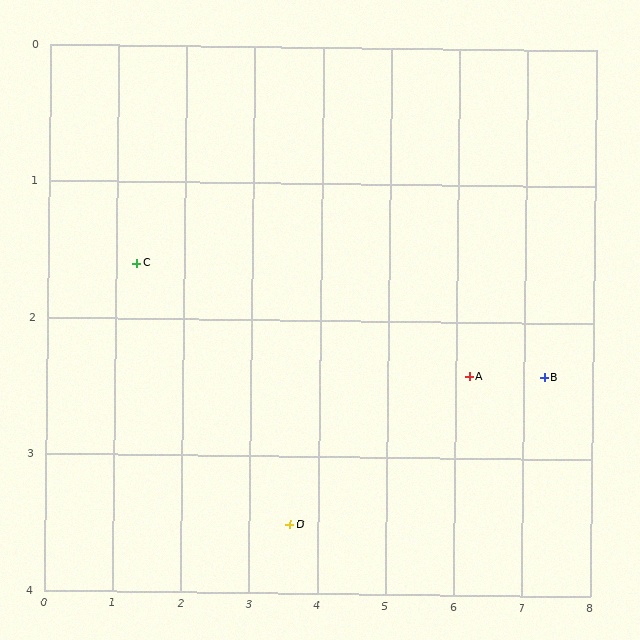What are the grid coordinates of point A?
Point A is at approximately (6.2, 2.4).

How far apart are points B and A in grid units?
Points B and A are about 1.1 grid units apart.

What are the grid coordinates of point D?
Point D is at approximately (3.6, 3.5).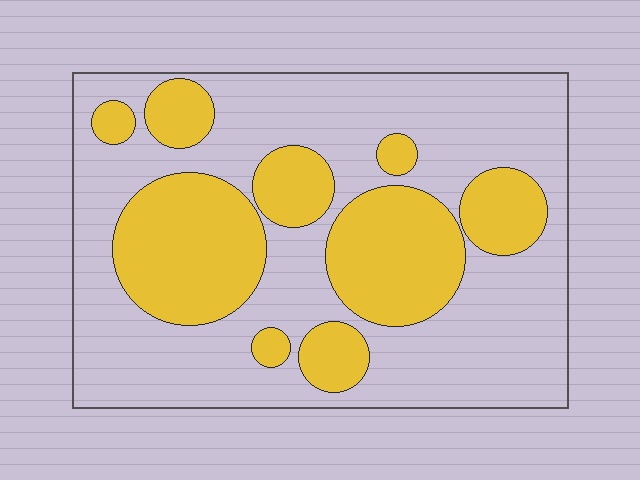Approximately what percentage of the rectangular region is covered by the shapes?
Approximately 35%.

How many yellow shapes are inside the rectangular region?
9.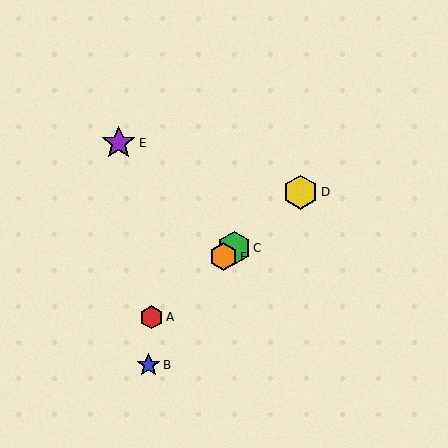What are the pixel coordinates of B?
Object B is at (148, 365).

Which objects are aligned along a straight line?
Objects A, C, D, F are aligned along a straight line.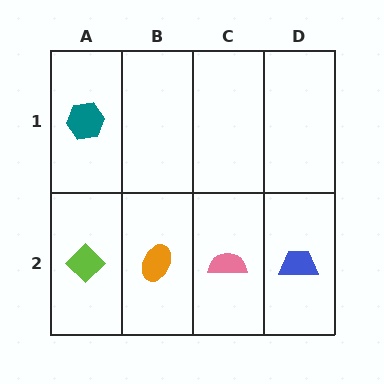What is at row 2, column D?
A blue trapezoid.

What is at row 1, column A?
A teal hexagon.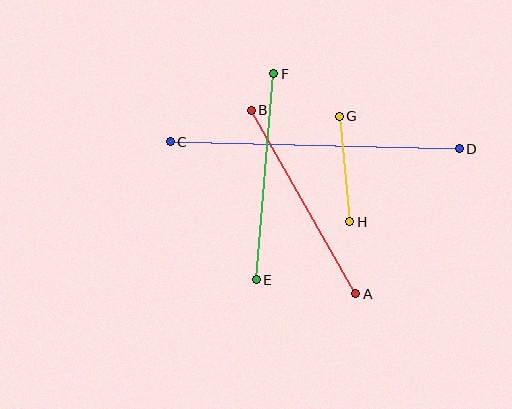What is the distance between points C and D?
The distance is approximately 289 pixels.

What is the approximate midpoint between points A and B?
The midpoint is at approximately (303, 202) pixels.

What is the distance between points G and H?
The distance is approximately 106 pixels.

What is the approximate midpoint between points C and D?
The midpoint is at approximately (315, 145) pixels.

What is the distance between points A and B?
The distance is approximately 211 pixels.